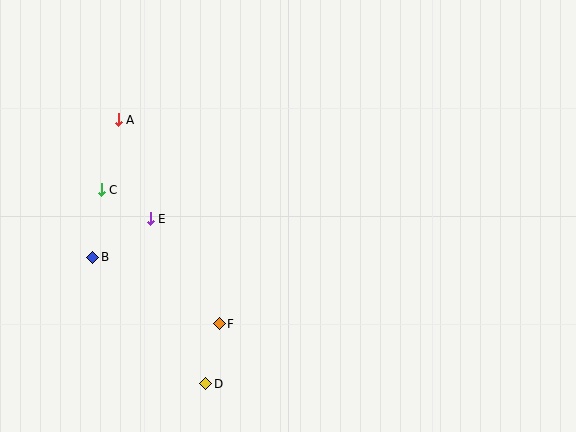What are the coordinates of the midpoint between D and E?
The midpoint between D and E is at (178, 301).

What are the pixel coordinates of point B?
Point B is at (93, 257).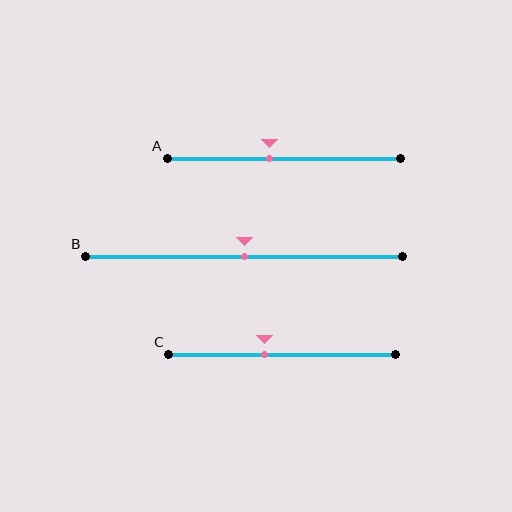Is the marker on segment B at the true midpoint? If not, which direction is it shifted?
Yes, the marker on segment B is at the true midpoint.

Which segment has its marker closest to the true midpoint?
Segment B has its marker closest to the true midpoint.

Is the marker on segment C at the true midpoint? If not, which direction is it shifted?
No, the marker on segment C is shifted to the left by about 8% of the segment length.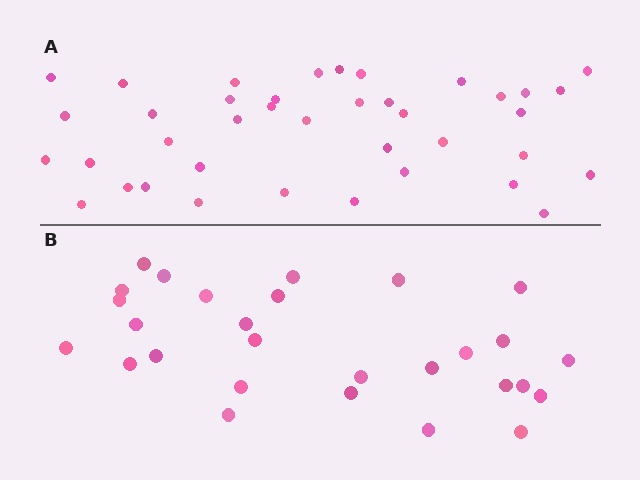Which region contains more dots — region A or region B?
Region A (the top region) has more dots.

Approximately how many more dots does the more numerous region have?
Region A has roughly 12 or so more dots than region B.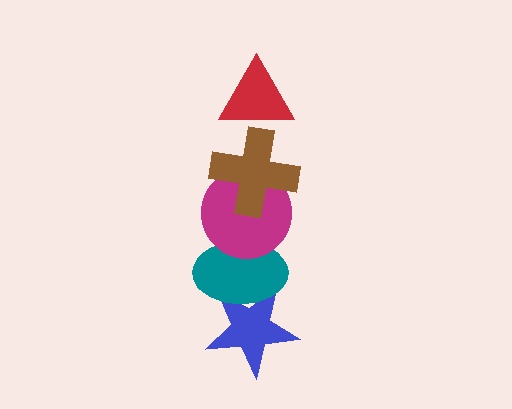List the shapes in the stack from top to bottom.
From top to bottom: the red triangle, the brown cross, the magenta circle, the teal ellipse, the blue star.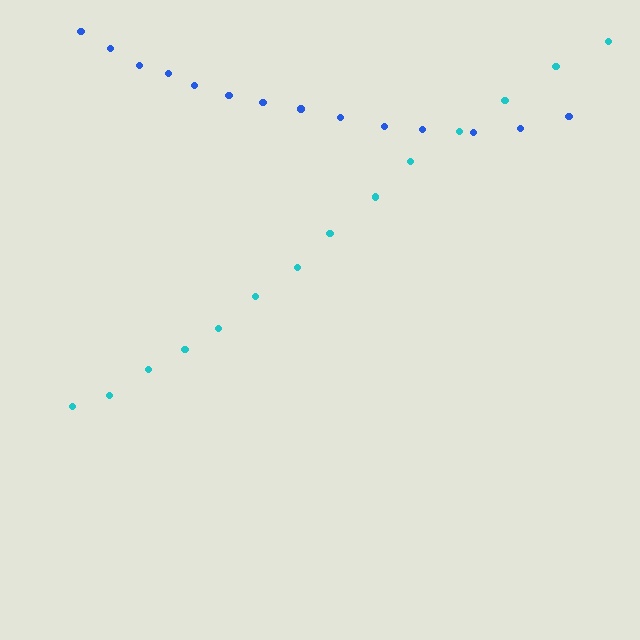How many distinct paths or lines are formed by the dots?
There are 2 distinct paths.